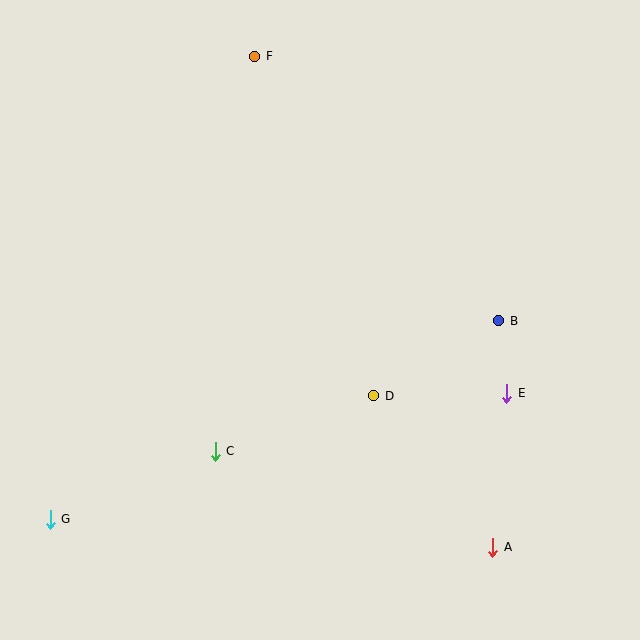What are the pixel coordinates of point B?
Point B is at (499, 321).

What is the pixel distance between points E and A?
The distance between E and A is 155 pixels.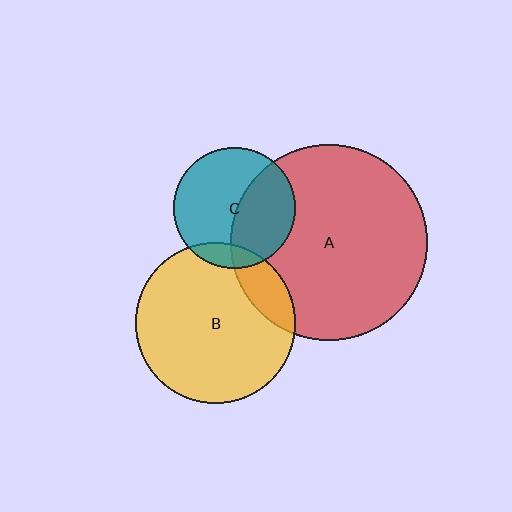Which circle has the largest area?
Circle A (red).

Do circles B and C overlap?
Yes.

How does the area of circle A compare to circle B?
Approximately 1.5 times.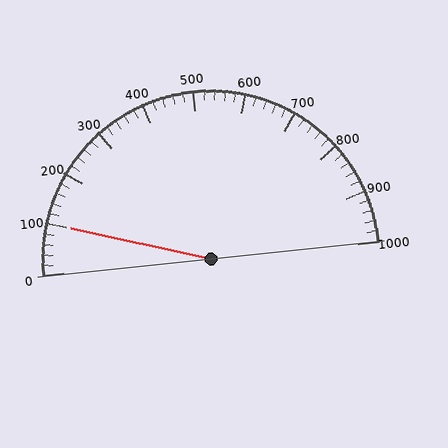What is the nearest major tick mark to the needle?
The nearest major tick mark is 100.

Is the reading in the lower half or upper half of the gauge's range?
The reading is in the lower half of the range (0 to 1000).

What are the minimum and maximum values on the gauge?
The gauge ranges from 0 to 1000.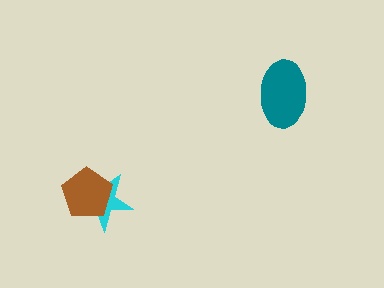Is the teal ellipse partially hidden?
No, no other shape covers it.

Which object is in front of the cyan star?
The brown pentagon is in front of the cyan star.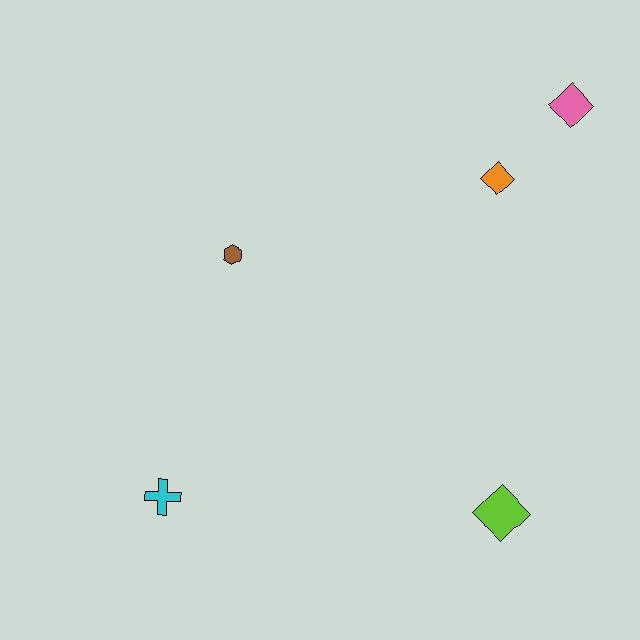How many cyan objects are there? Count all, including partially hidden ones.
There is 1 cyan object.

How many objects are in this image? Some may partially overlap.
There are 5 objects.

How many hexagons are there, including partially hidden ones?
There is 1 hexagon.